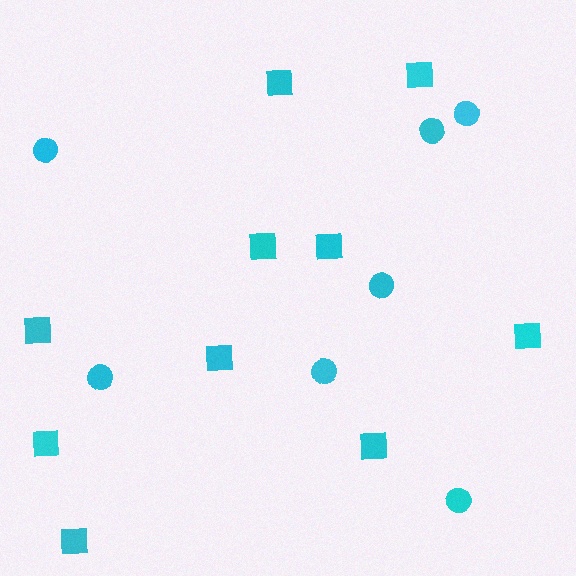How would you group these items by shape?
There are 2 groups: one group of squares (10) and one group of circles (7).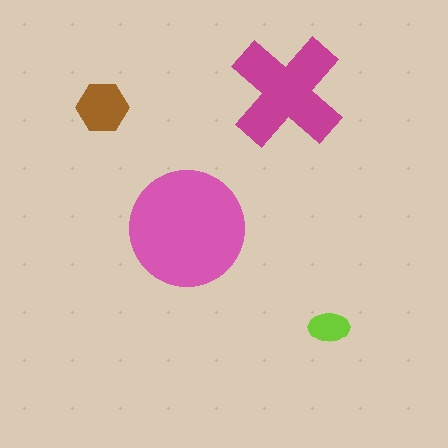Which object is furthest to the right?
The lime ellipse is rightmost.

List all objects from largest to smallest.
The pink circle, the magenta cross, the brown hexagon, the lime ellipse.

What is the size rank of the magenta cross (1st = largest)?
2nd.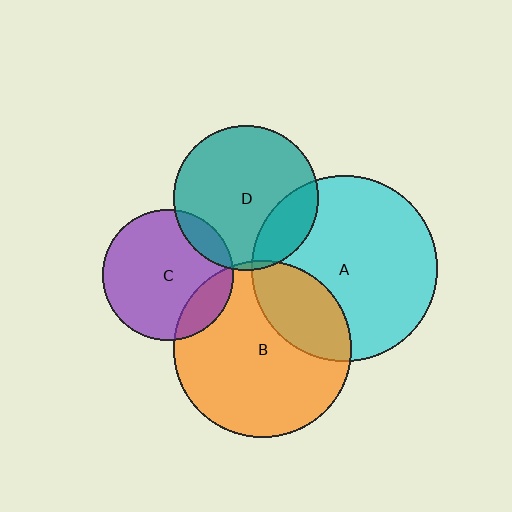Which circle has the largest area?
Circle A (cyan).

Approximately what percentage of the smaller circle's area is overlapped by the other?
Approximately 20%.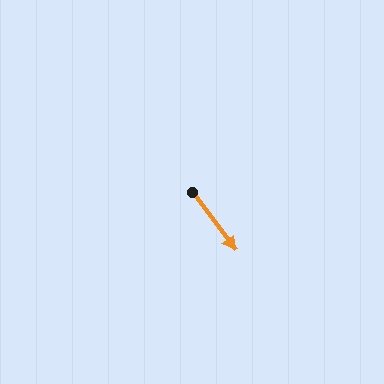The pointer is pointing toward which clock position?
Roughly 5 o'clock.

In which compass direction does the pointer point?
Southeast.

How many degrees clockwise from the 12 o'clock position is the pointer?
Approximately 143 degrees.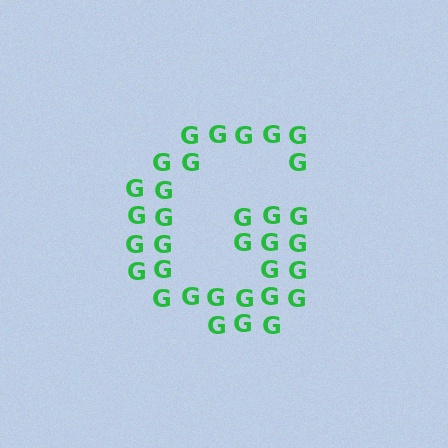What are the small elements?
The small elements are letter G's.